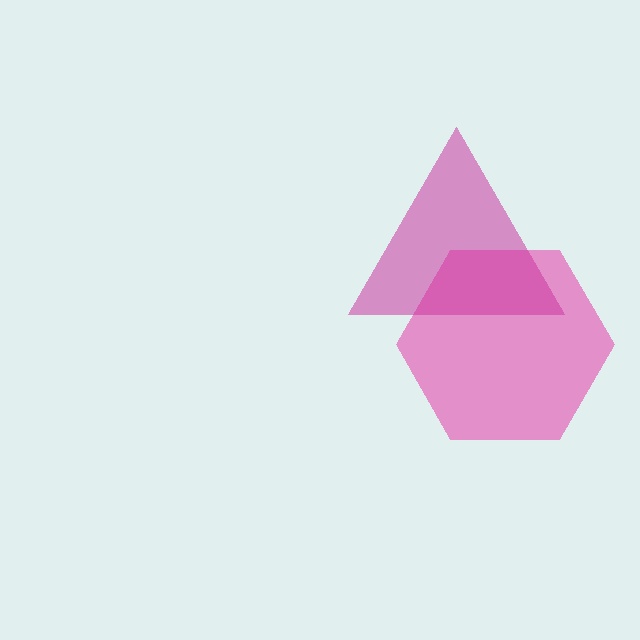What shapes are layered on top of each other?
The layered shapes are: a pink hexagon, a magenta triangle.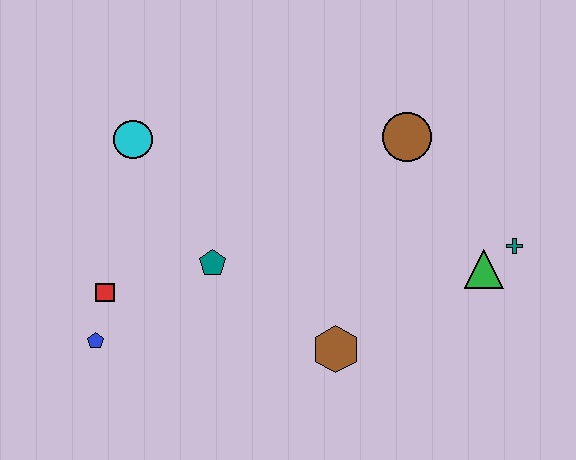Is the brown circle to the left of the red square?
No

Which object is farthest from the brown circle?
The blue pentagon is farthest from the brown circle.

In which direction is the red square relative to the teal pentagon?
The red square is to the left of the teal pentagon.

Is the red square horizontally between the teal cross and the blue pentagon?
Yes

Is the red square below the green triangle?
Yes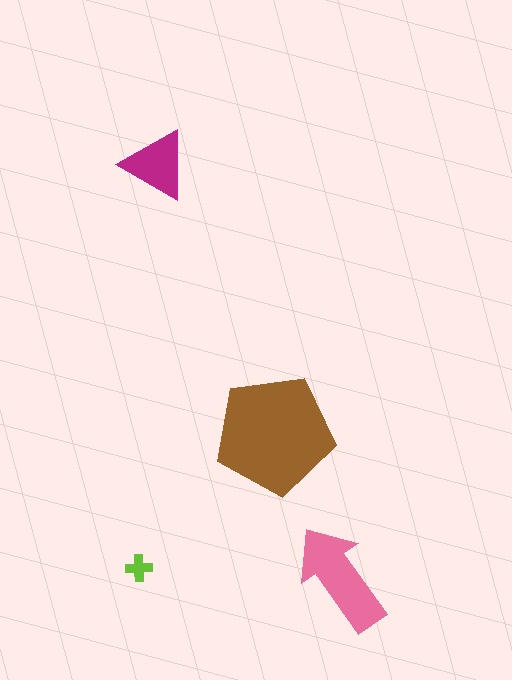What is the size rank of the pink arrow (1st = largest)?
2nd.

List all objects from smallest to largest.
The lime cross, the magenta triangle, the pink arrow, the brown pentagon.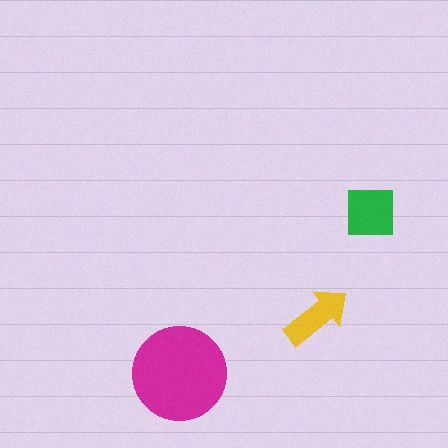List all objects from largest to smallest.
The magenta circle, the green square, the yellow arrow.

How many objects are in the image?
There are 3 objects in the image.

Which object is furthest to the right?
The green square is rightmost.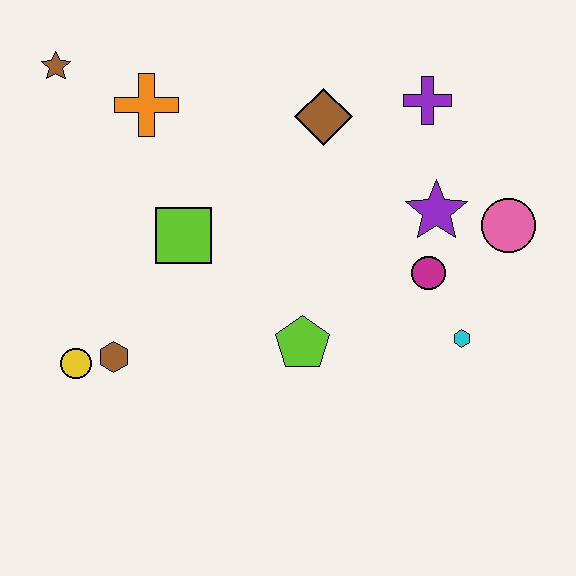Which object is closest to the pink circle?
The purple star is closest to the pink circle.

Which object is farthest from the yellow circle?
The pink circle is farthest from the yellow circle.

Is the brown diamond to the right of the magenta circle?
No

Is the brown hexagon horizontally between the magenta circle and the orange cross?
No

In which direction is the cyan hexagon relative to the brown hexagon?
The cyan hexagon is to the right of the brown hexagon.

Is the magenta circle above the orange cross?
No